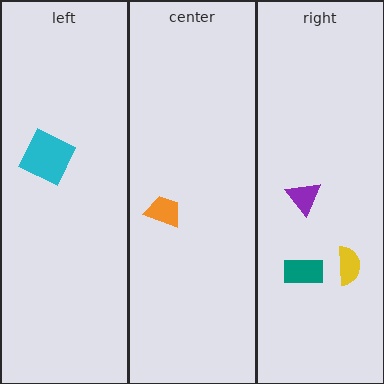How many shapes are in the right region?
3.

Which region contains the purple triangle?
The right region.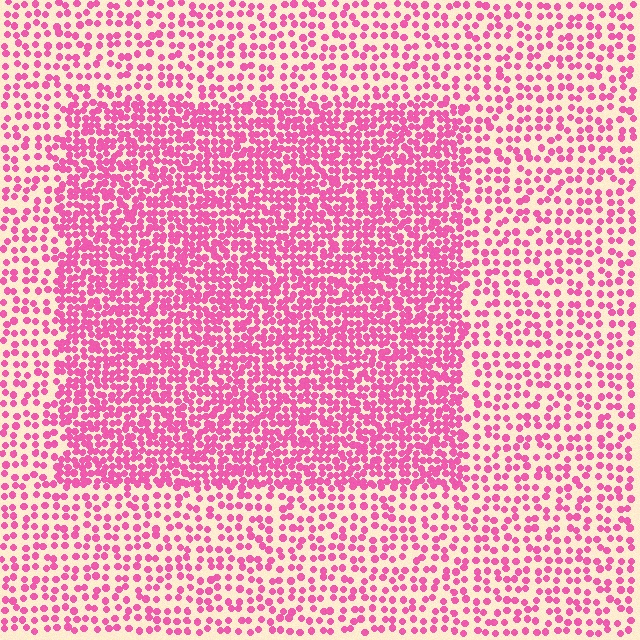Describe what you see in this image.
The image contains small pink elements arranged at two different densities. A rectangle-shaped region is visible where the elements are more densely packed than the surrounding area.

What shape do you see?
I see a rectangle.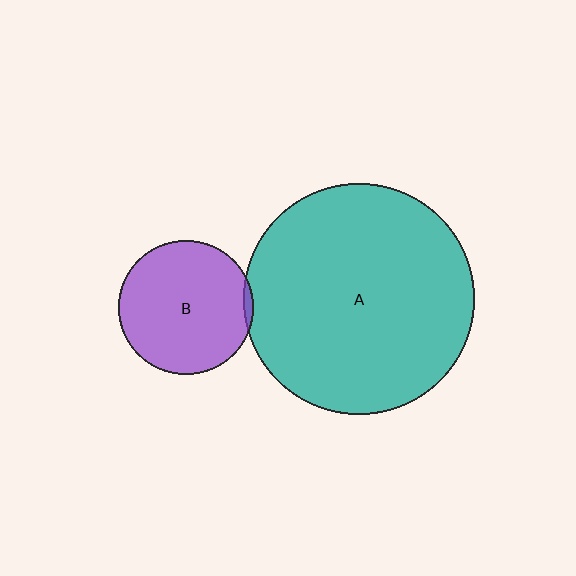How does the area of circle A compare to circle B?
Approximately 2.9 times.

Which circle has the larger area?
Circle A (teal).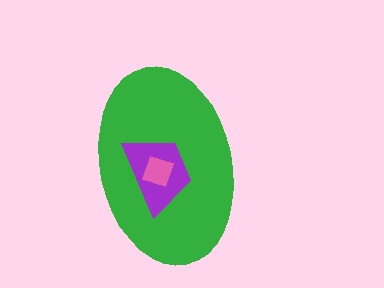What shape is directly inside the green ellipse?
The purple trapezoid.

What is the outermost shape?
The green ellipse.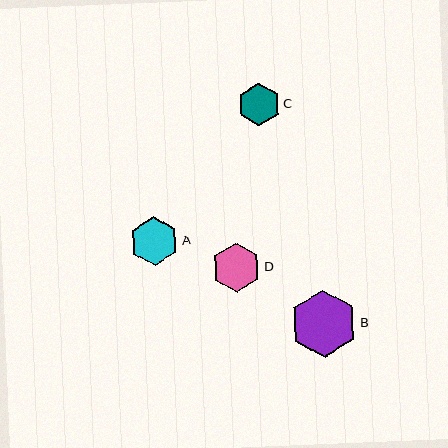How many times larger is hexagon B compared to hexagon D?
Hexagon B is approximately 1.4 times the size of hexagon D.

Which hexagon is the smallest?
Hexagon C is the smallest with a size of approximately 43 pixels.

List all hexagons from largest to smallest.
From largest to smallest: B, A, D, C.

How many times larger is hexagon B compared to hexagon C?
Hexagon B is approximately 1.6 times the size of hexagon C.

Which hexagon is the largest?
Hexagon B is the largest with a size of approximately 67 pixels.